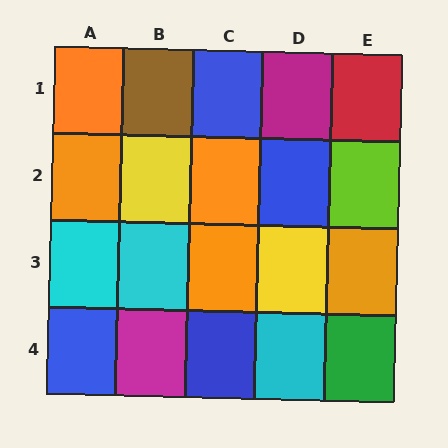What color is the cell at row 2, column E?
Lime.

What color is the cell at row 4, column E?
Green.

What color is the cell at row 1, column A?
Orange.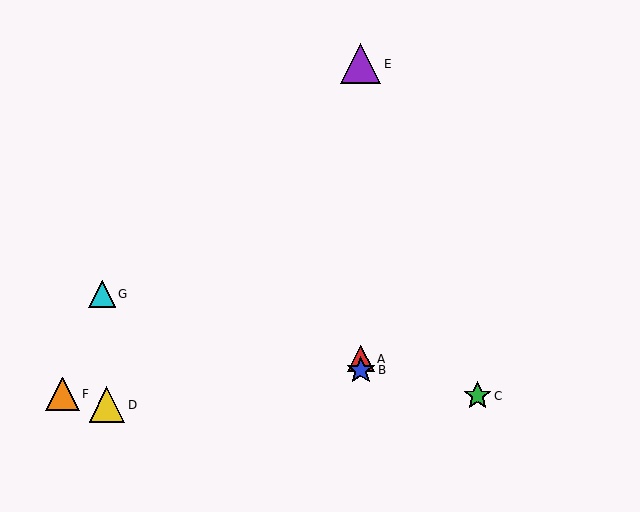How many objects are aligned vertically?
3 objects (A, B, E) are aligned vertically.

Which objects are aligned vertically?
Objects A, B, E are aligned vertically.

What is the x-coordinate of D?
Object D is at x≈107.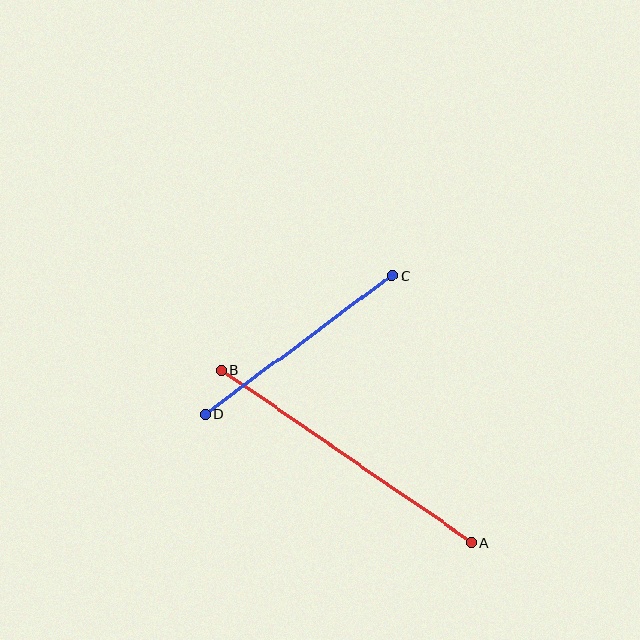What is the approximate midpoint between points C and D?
The midpoint is at approximately (299, 345) pixels.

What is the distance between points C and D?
The distance is approximately 232 pixels.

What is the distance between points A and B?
The distance is approximately 304 pixels.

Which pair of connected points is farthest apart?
Points A and B are farthest apart.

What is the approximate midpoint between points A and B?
The midpoint is at approximately (347, 456) pixels.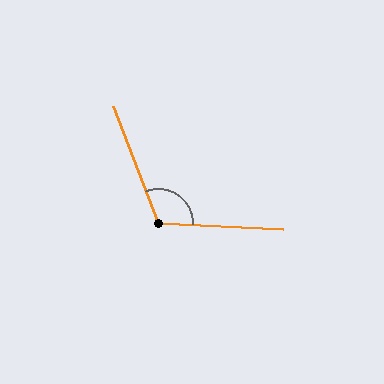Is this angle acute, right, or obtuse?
It is obtuse.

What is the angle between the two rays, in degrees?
Approximately 114 degrees.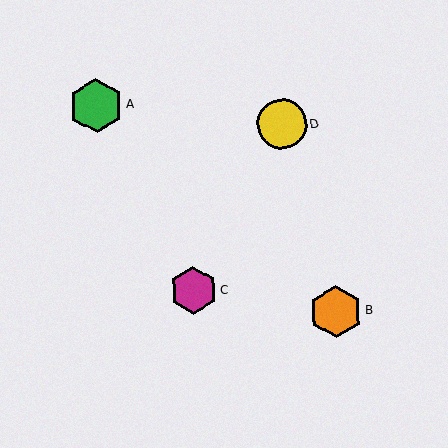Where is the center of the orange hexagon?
The center of the orange hexagon is at (336, 312).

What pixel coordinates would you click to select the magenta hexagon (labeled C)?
Click at (194, 290) to select the magenta hexagon C.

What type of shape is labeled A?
Shape A is a green hexagon.